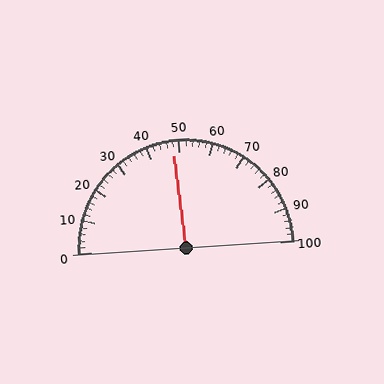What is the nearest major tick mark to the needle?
The nearest major tick mark is 50.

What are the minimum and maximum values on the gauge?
The gauge ranges from 0 to 100.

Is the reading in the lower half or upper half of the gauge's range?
The reading is in the lower half of the range (0 to 100).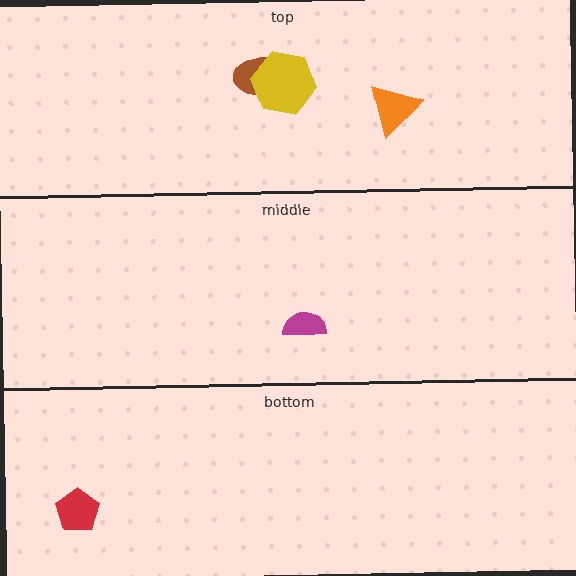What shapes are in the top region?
The orange triangle, the brown ellipse, the yellow hexagon.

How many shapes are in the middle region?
1.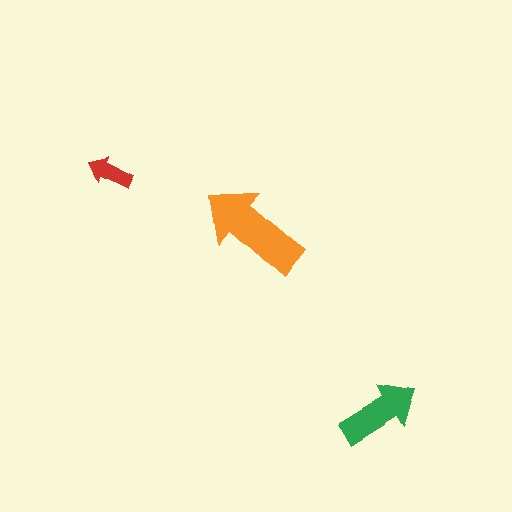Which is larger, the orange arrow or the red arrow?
The orange one.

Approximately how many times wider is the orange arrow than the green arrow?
About 1.5 times wider.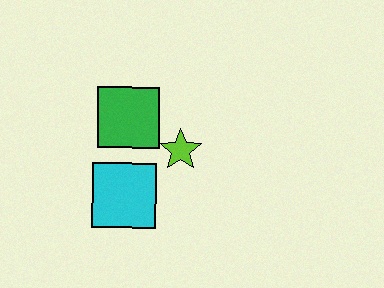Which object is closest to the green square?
The lime star is closest to the green square.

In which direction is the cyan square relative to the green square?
The cyan square is below the green square.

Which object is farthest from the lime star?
The cyan square is farthest from the lime star.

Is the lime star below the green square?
Yes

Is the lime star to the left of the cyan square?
No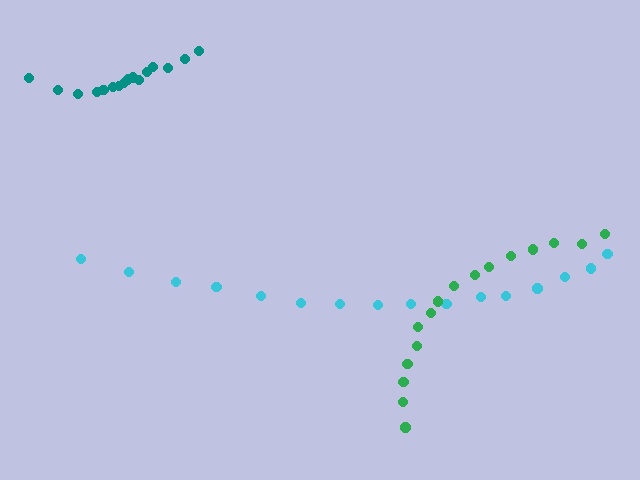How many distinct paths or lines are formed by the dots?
There are 3 distinct paths.